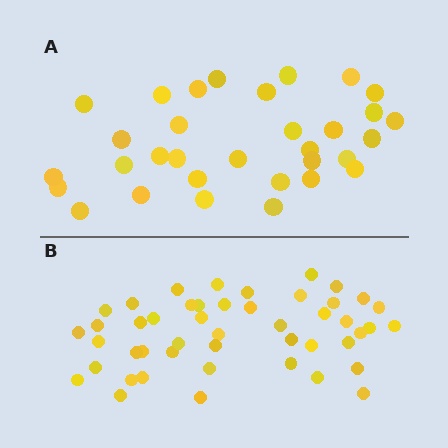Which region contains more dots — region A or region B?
Region B (the bottom region) has more dots.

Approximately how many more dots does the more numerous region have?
Region B has approximately 15 more dots than region A.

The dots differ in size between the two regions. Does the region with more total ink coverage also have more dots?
No. Region A has more total ink coverage because its dots are larger, but region B actually contains more individual dots. Total area can be misleading — the number of items is what matters here.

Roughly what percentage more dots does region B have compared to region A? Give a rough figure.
About 45% more.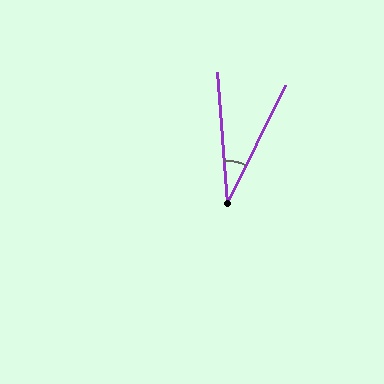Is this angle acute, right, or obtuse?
It is acute.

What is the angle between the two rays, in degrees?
Approximately 31 degrees.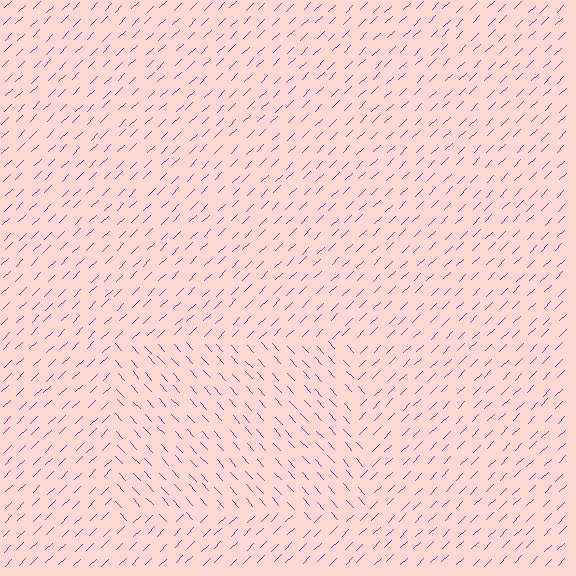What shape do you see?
I see a rectangle.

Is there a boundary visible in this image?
Yes, there is a texture boundary formed by a change in line orientation.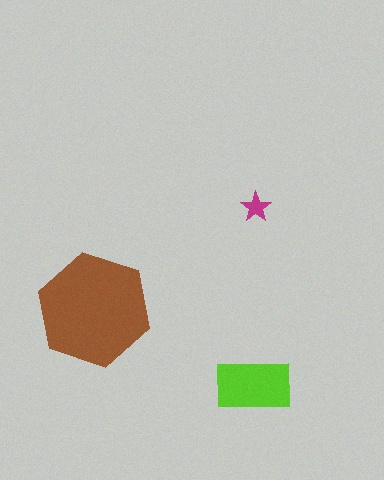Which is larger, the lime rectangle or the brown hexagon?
The brown hexagon.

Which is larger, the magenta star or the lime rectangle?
The lime rectangle.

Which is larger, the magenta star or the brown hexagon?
The brown hexagon.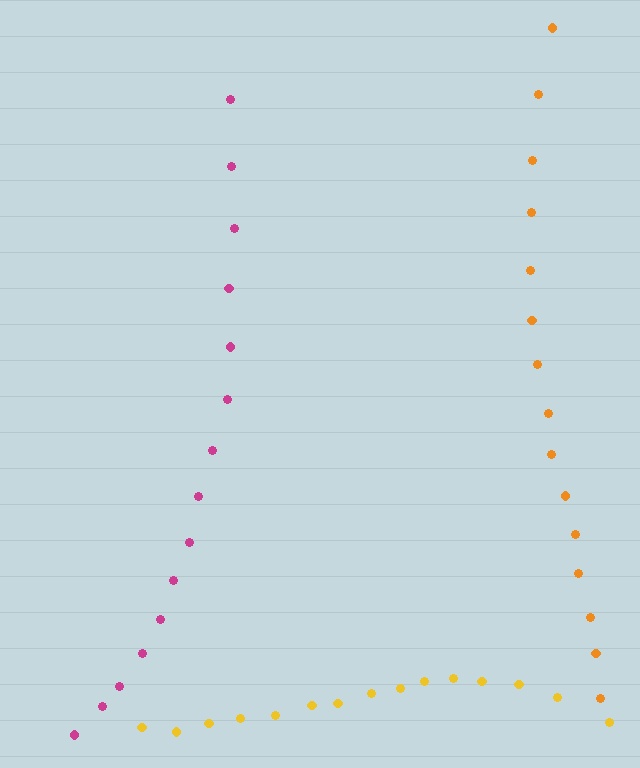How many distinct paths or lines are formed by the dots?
There are 3 distinct paths.